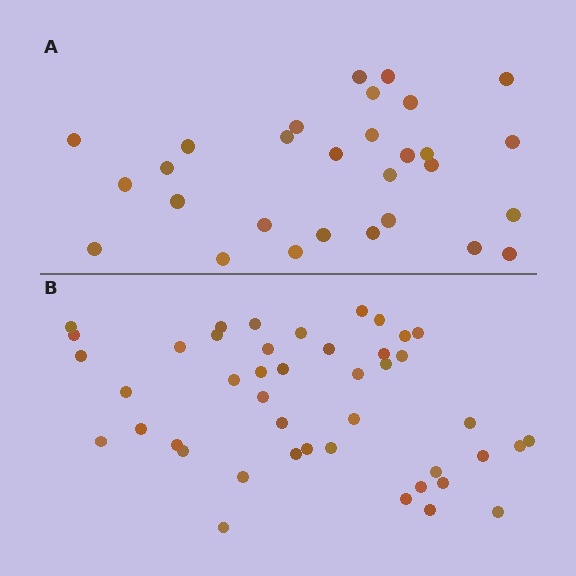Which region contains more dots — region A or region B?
Region B (the bottom region) has more dots.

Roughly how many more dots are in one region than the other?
Region B has approximately 15 more dots than region A.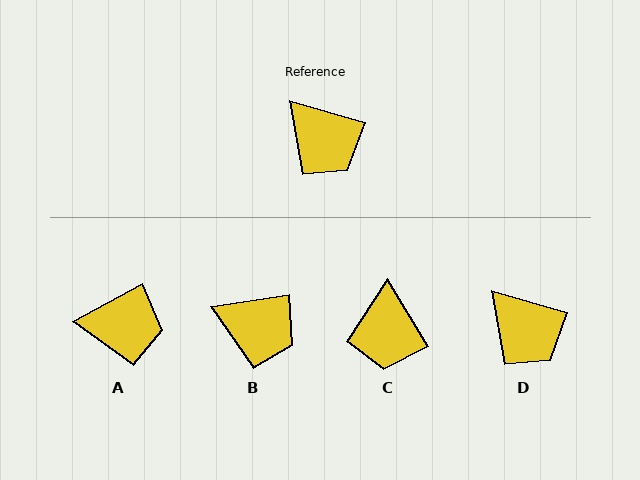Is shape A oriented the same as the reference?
No, it is off by about 44 degrees.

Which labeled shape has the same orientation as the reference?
D.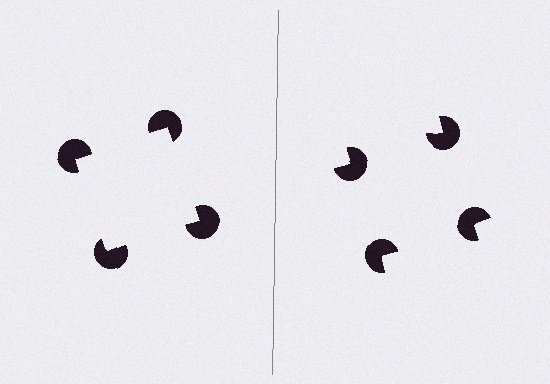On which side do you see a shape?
An illusory square appears on the left side. On the right side the wedge cuts are rotated, so no coherent shape forms.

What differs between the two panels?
The pac-man discs are positioned identically on both sides; only the wedge orientations differ. On the left they align to a square; on the right they are misaligned.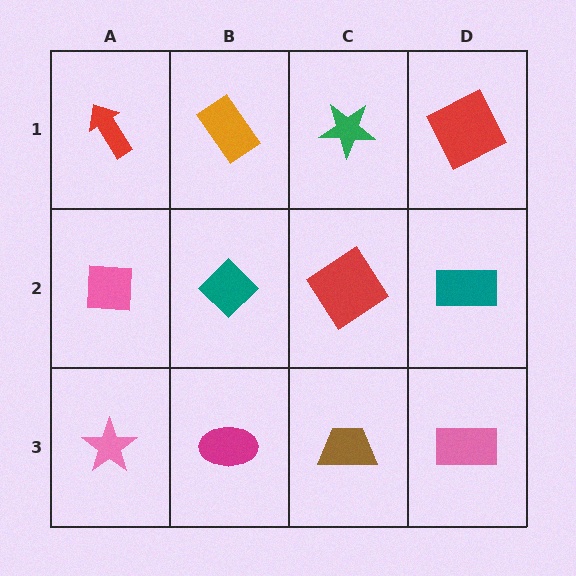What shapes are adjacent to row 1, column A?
A pink square (row 2, column A), an orange rectangle (row 1, column B).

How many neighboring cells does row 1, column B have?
3.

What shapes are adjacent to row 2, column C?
A green star (row 1, column C), a brown trapezoid (row 3, column C), a teal diamond (row 2, column B), a teal rectangle (row 2, column D).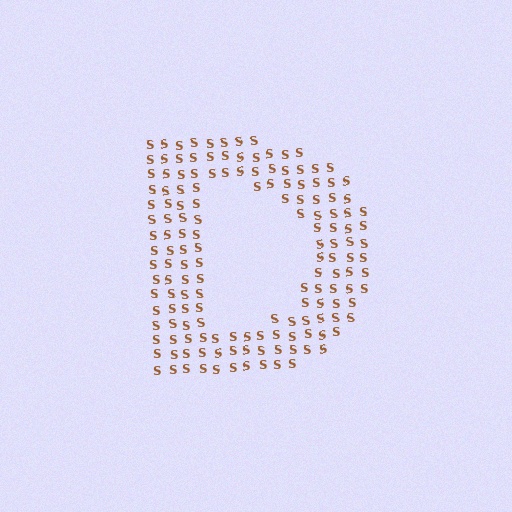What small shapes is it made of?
It is made of small letter S's.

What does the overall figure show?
The overall figure shows the letter D.